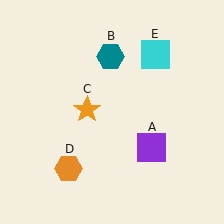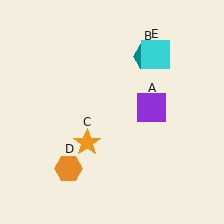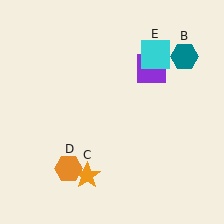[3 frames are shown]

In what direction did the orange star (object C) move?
The orange star (object C) moved down.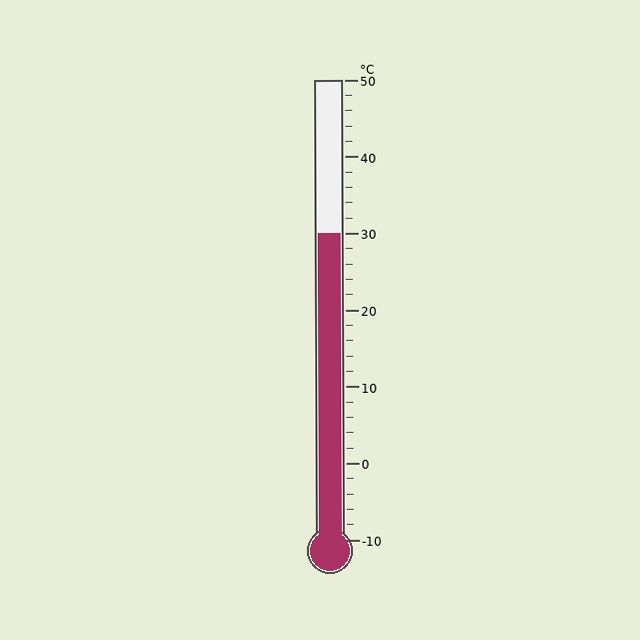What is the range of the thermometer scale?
The thermometer scale ranges from -10°C to 50°C.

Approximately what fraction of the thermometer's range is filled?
The thermometer is filled to approximately 65% of its range.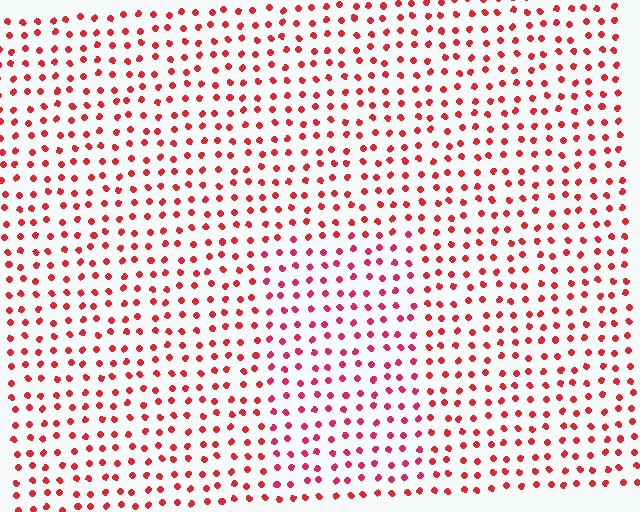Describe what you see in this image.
The image is filled with small red elements in a uniform arrangement. A rectangle-shaped region is visible where the elements are tinted to a slightly different hue, forming a subtle color boundary.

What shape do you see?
I see a rectangle.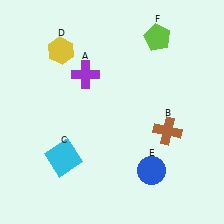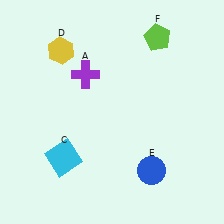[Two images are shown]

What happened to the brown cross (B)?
The brown cross (B) was removed in Image 2. It was in the bottom-right area of Image 1.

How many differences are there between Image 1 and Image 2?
There is 1 difference between the two images.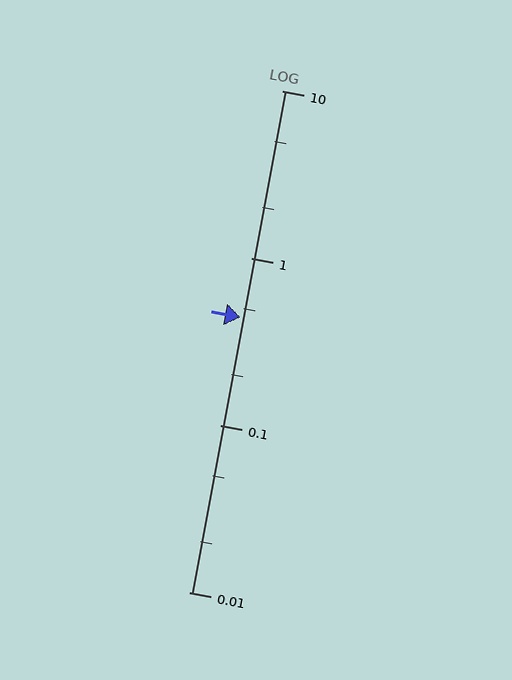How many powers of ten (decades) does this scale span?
The scale spans 3 decades, from 0.01 to 10.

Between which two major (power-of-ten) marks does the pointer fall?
The pointer is between 0.1 and 1.